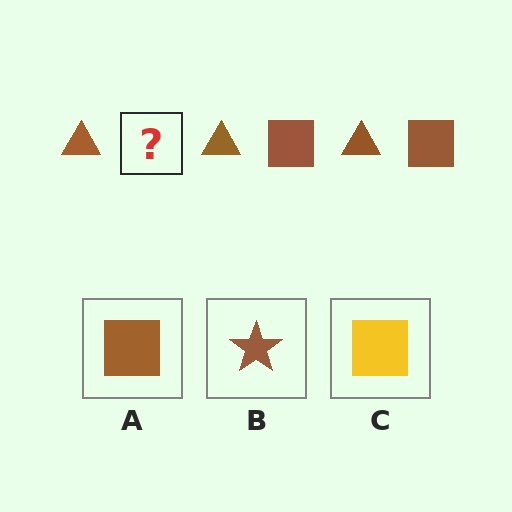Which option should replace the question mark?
Option A.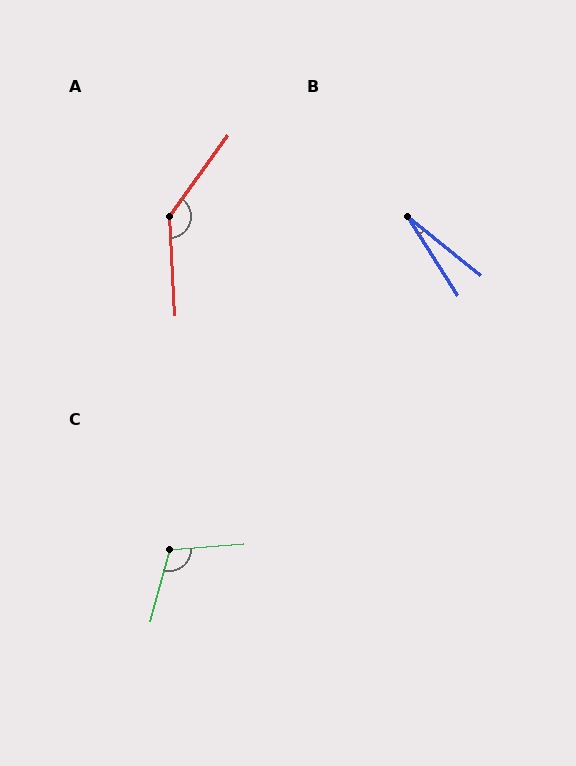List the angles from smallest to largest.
B (19°), C (110°), A (141°).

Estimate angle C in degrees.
Approximately 110 degrees.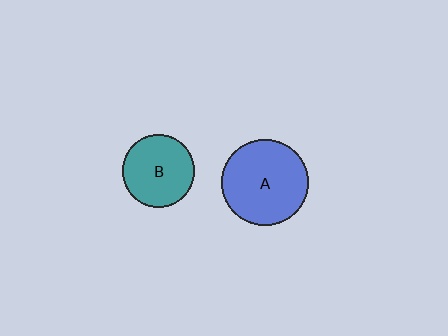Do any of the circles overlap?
No, none of the circles overlap.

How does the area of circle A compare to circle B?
Approximately 1.4 times.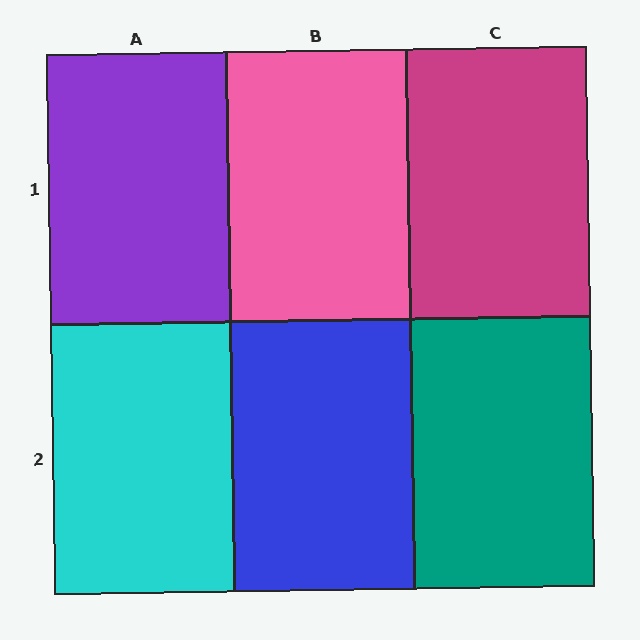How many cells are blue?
1 cell is blue.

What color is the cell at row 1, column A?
Purple.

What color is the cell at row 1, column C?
Magenta.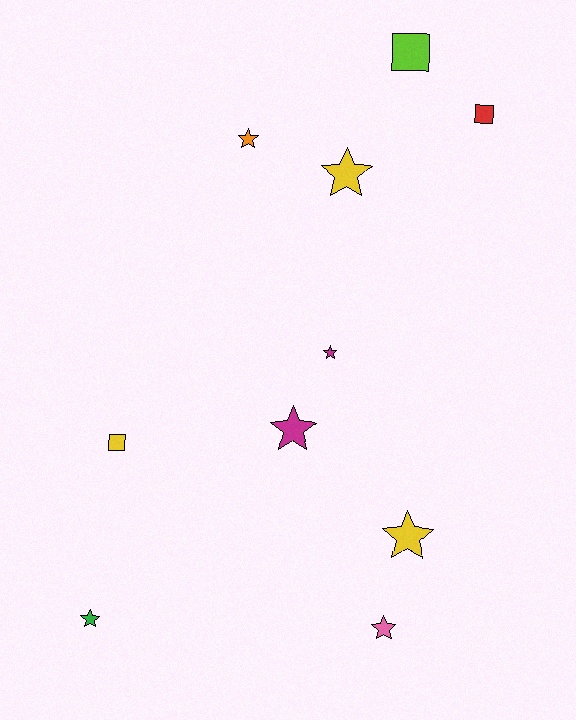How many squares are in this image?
There are 3 squares.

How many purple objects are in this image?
There are no purple objects.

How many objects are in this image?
There are 10 objects.